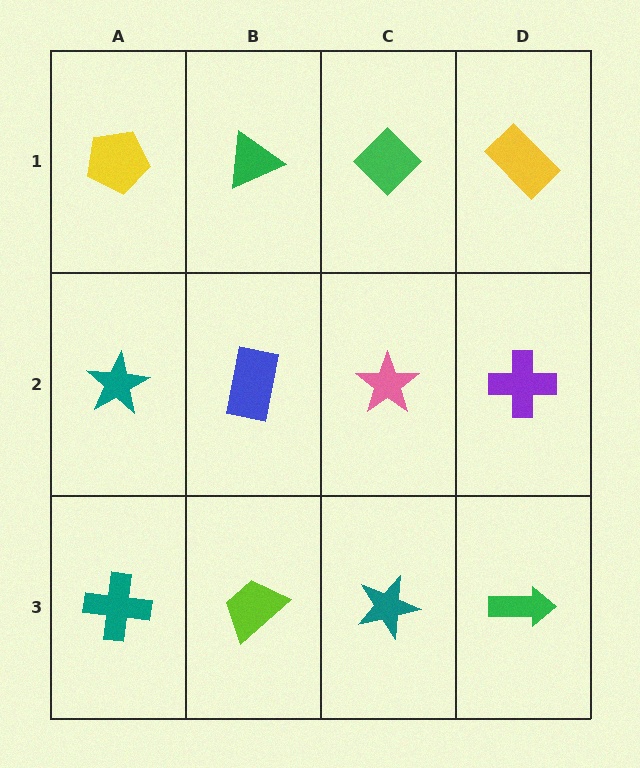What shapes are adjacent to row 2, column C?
A green diamond (row 1, column C), a teal star (row 3, column C), a blue rectangle (row 2, column B), a purple cross (row 2, column D).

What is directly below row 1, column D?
A purple cross.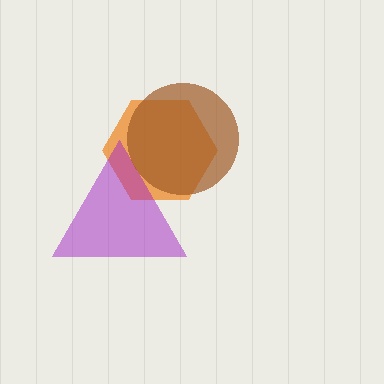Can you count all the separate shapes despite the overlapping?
Yes, there are 3 separate shapes.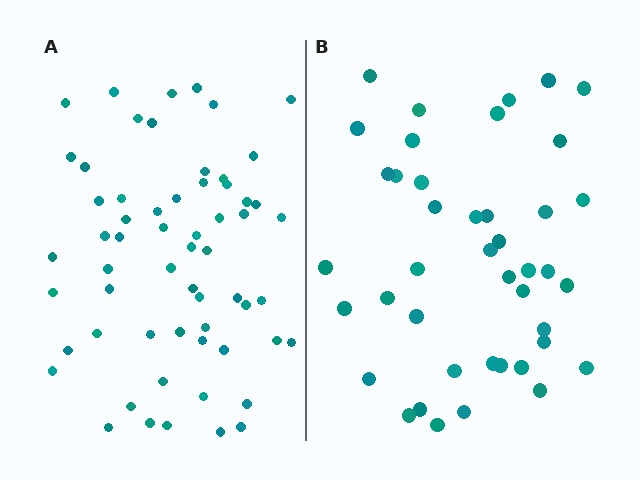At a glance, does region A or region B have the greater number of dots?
Region A (the left region) has more dots.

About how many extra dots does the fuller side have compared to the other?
Region A has approximately 20 more dots than region B.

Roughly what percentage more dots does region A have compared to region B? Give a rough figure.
About 45% more.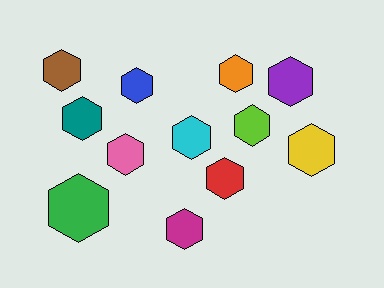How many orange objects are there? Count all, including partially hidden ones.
There is 1 orange object.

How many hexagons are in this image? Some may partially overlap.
There are 12 hexagons.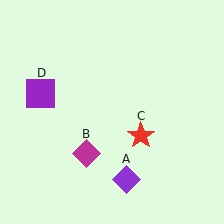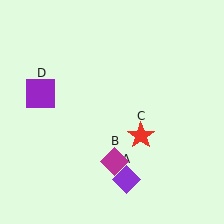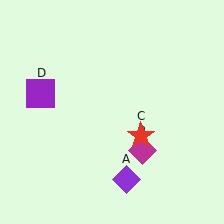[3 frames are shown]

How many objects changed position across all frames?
1 object changed position: magenta diamond (object B).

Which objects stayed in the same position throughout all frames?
Purple diamond (object A) and red star (object C) and purple square (object D) remained stationary.